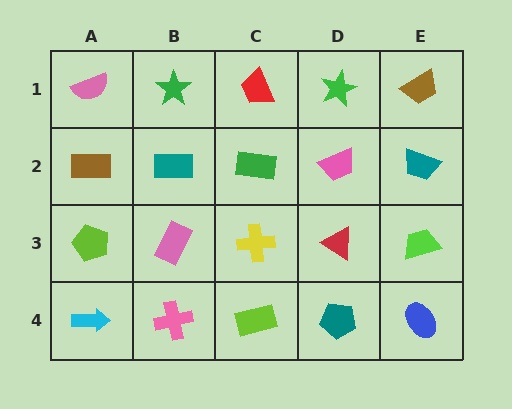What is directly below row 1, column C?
A green rectangle.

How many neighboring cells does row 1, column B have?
3.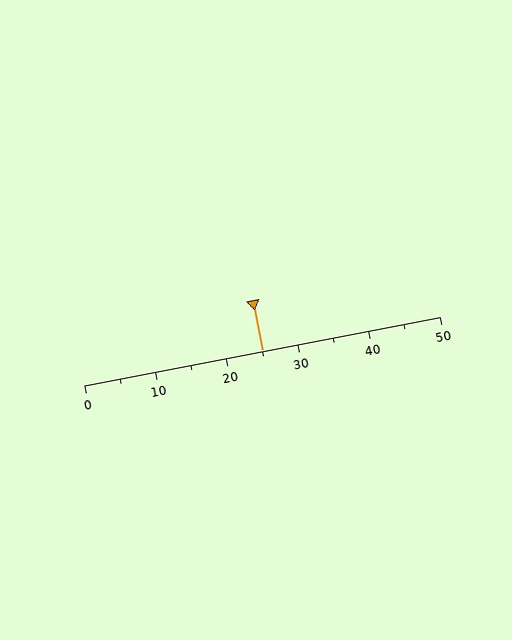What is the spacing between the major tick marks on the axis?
The major ticks are spaced 10 apart.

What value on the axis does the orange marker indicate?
The marker indicates approximately 25.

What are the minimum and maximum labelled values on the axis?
The axis runs from 0 to 50.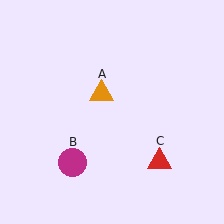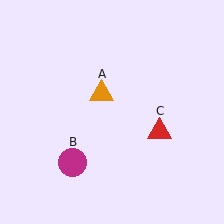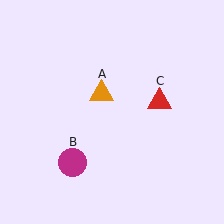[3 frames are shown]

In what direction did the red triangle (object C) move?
The red triangle (object C) moved up.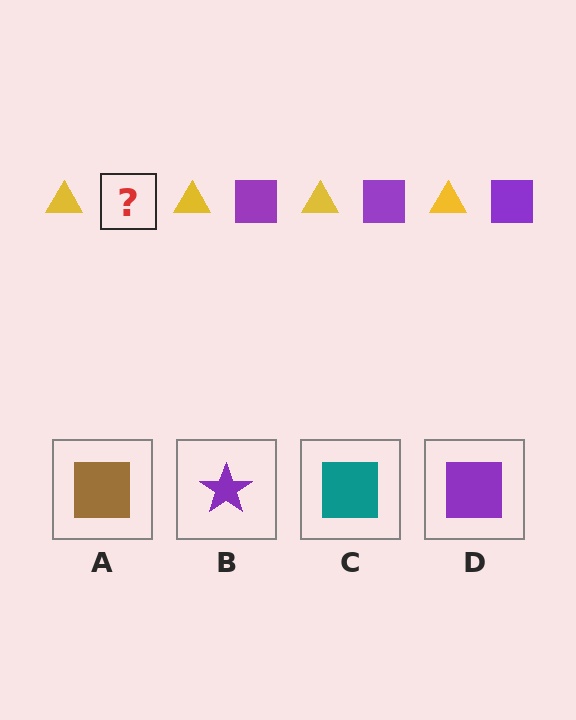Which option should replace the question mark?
Option D.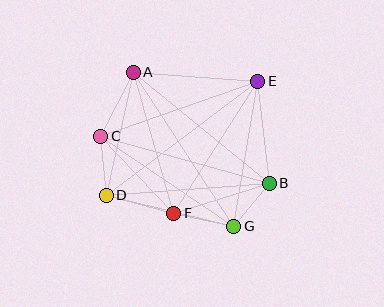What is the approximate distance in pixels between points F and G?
The distance between F and G is approximately 62 pixels.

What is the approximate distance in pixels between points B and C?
The distance between B and C is approximately 175 pixels.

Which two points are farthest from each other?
Points D and E are farthest from each other.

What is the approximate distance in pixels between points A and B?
The distance between A and B is approximately 176 pixels.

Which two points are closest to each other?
Points B and G are closest to each other.